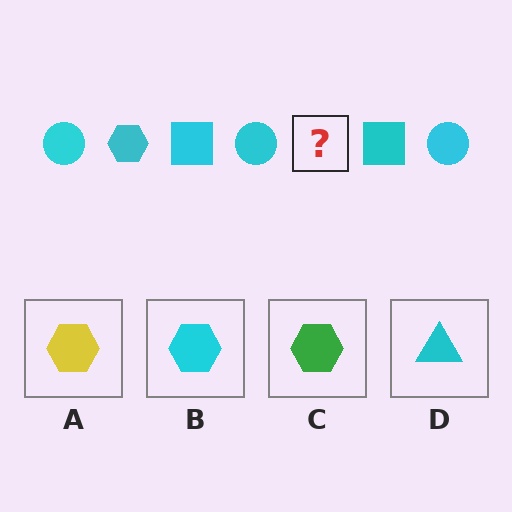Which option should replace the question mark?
Option B.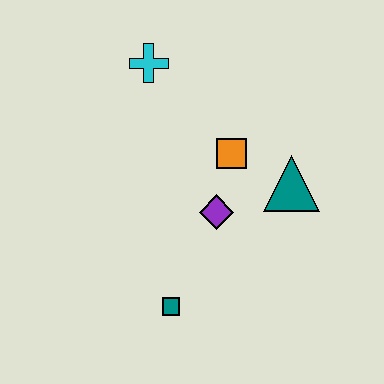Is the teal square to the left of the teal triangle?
Yes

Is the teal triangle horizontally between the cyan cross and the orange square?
No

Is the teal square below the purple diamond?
Yes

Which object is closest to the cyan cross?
The orange square is closest to the cyan cross.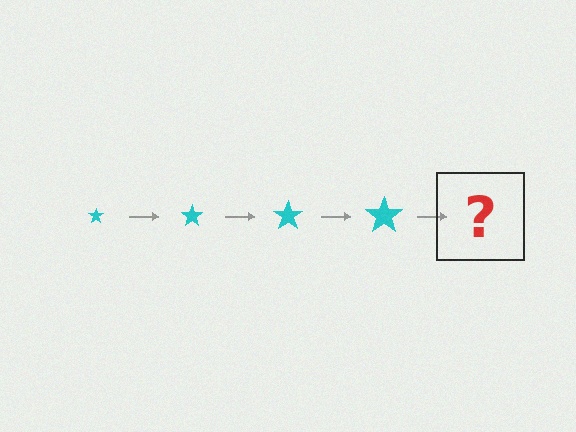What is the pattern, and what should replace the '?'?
The pattern is that the star gets progressively larger each step. The '?' should be a cyan star, larger than the previous one.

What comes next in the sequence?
The next element should be a cyan star, larger than the previous one.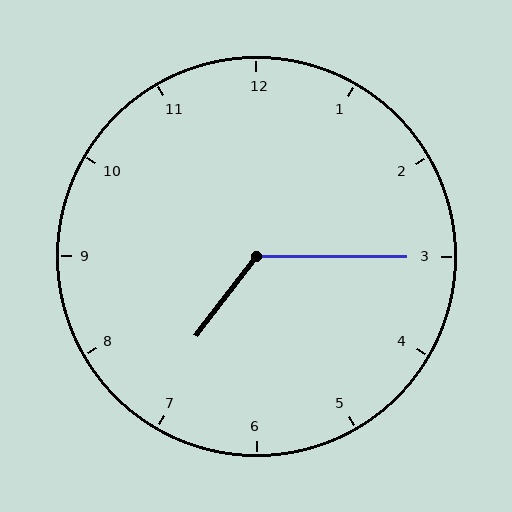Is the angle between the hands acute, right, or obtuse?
It is obtuse.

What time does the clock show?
7:15.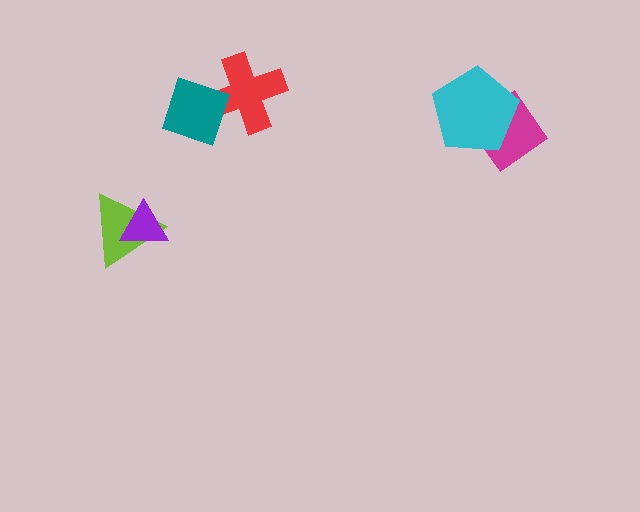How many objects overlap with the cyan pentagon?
1 object overlaps with the cyan pentagon.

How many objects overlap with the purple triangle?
1 object overlaps with the purple triangle.